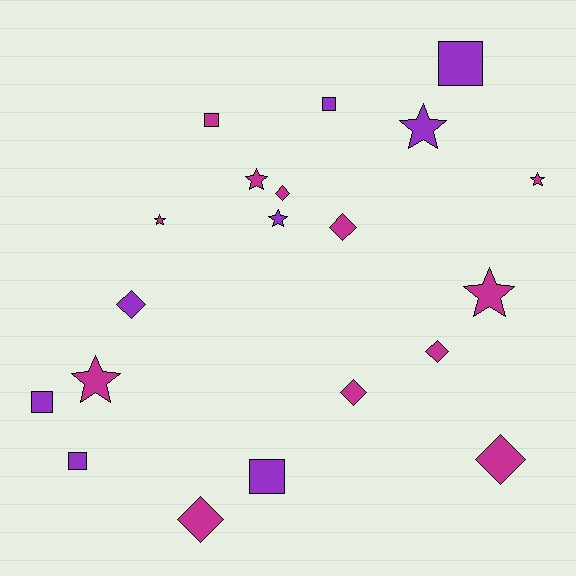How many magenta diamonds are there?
There are 6 magenta diamonds.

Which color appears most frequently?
Magenta, with 12 objects.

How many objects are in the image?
There are 20 objects.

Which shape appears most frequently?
Diamond, with 7 objects.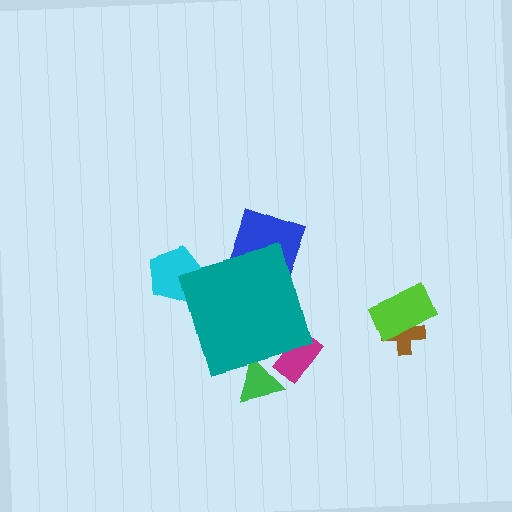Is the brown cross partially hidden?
No, the brown cross is fully visible.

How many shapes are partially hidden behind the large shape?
4 shapes are partially hidden.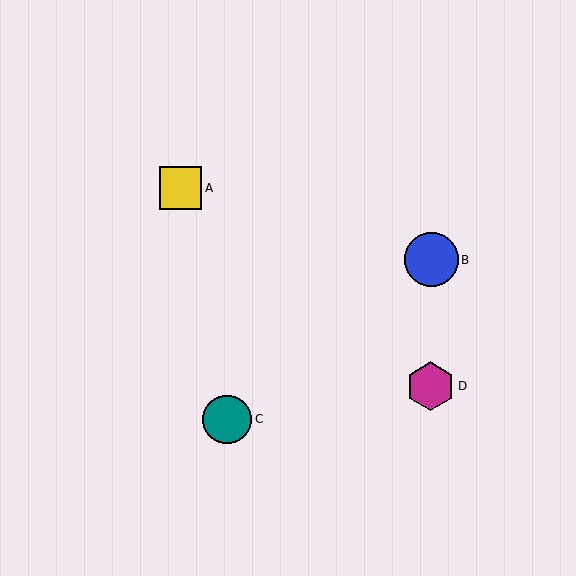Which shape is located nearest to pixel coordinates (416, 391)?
The magenta hexagon (labeled D) at (431, 386) is nearest to that location.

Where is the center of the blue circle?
The center of the blue circle is at (431, 260).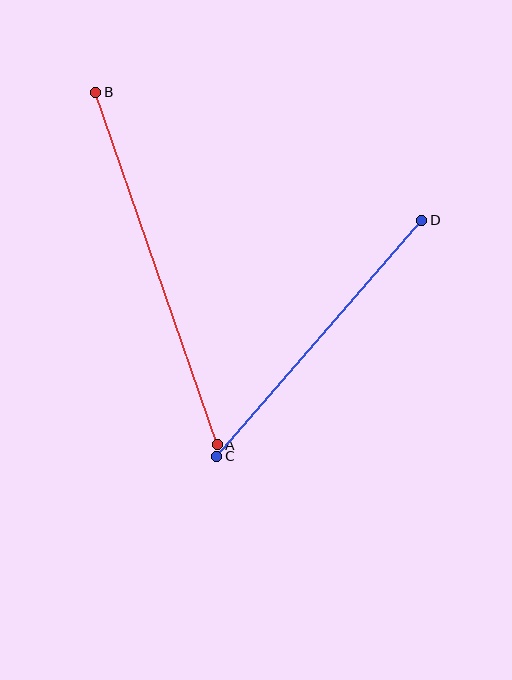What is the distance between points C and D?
The distance is approximately 312 pixels.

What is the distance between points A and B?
The distance is approximately 373 pixels.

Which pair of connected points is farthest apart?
Points A and B are farthest apart.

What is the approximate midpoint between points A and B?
The midpoint is at approximately (157, 269) pixels.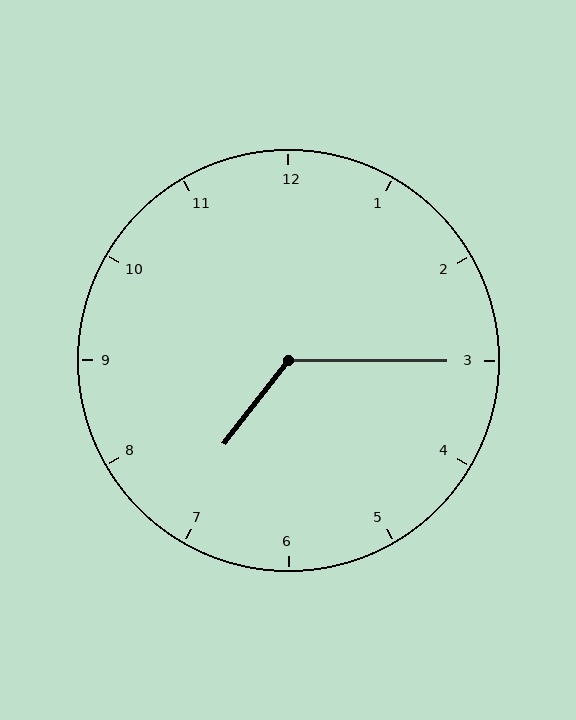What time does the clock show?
7:15.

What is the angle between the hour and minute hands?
Approximately 128 degrees.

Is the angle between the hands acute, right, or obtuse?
It is obtuse.